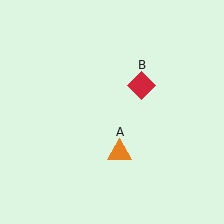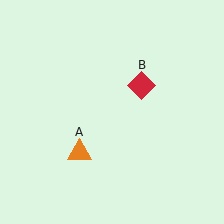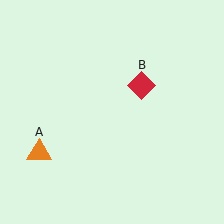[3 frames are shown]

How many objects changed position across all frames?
1 object changed position: orange triangle (object A).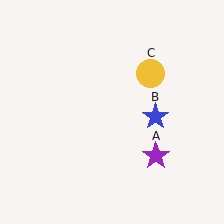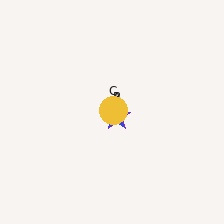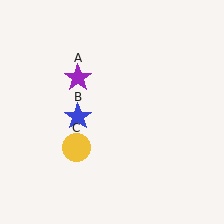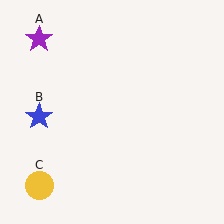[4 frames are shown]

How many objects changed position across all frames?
3 objects changed position: purple star (object A), blue star (object B), yellow circle (object C).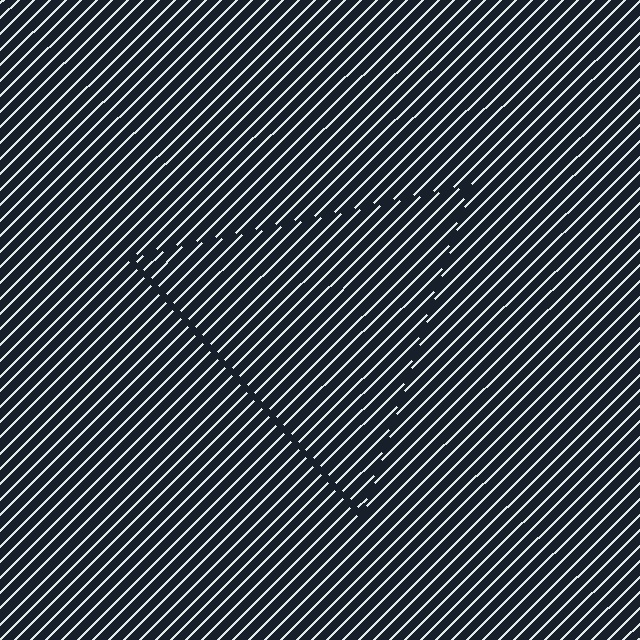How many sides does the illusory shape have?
3 sides — the line-ends trace a triangle.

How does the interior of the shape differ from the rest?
The interior of the shape contains the same grating, shifted by half a period — the contour is defined by the phase discontinuity where line-ends from the inner and outer gratings abut.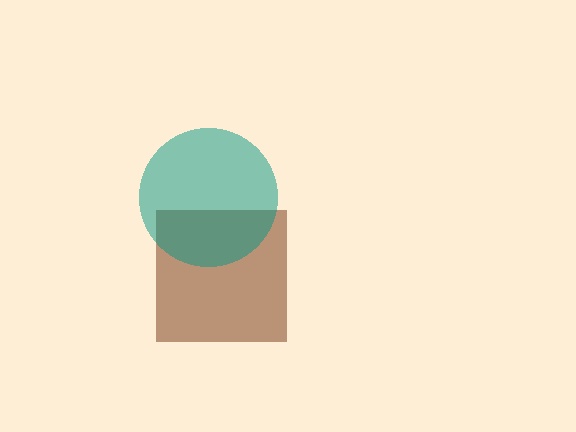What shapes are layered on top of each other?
The layered shapes are: a brown square, a teal circle.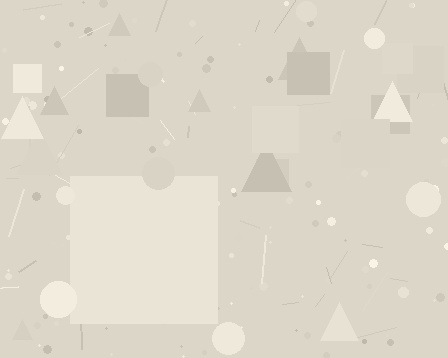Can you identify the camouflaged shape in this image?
The camouflaged shape is a square.